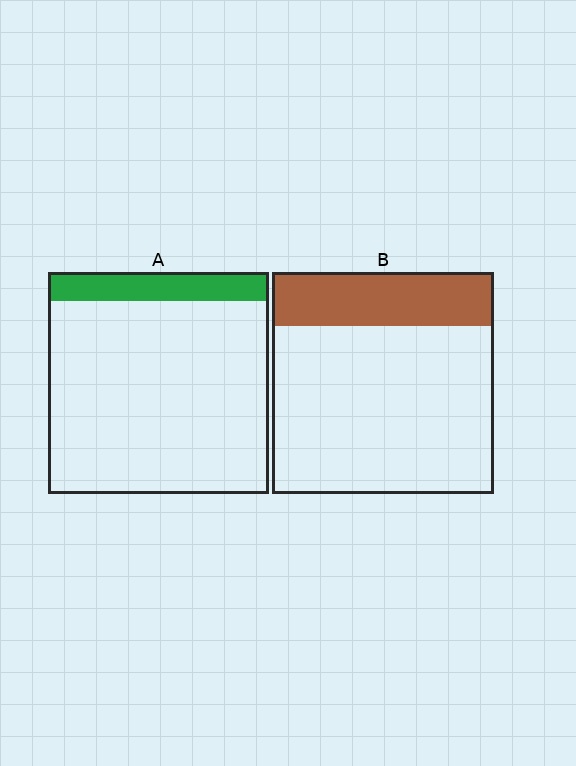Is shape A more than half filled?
No.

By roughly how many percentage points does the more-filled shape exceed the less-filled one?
By roughly 10 percentage points (B over A).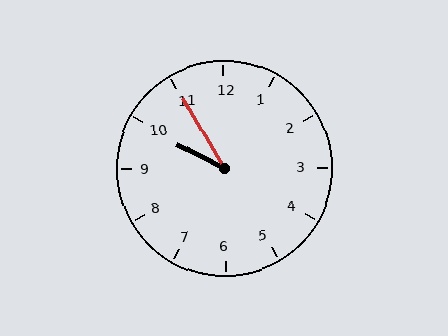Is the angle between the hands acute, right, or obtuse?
It is acute.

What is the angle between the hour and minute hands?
Approximately 32 degrees.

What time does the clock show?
9:55.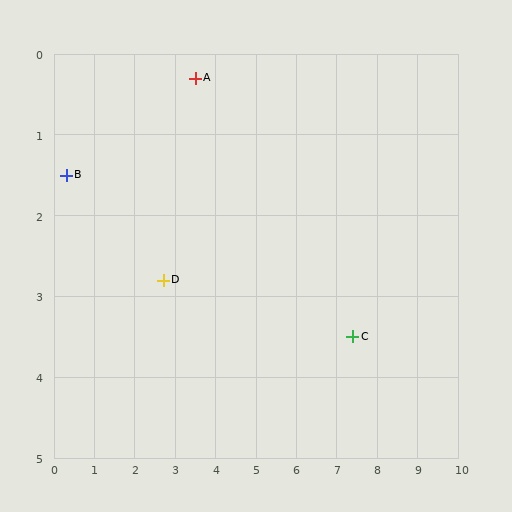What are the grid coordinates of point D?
Point D is at approximately (2.7, 2.8).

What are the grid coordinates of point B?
Point B is at approximately (0.3, 1.5).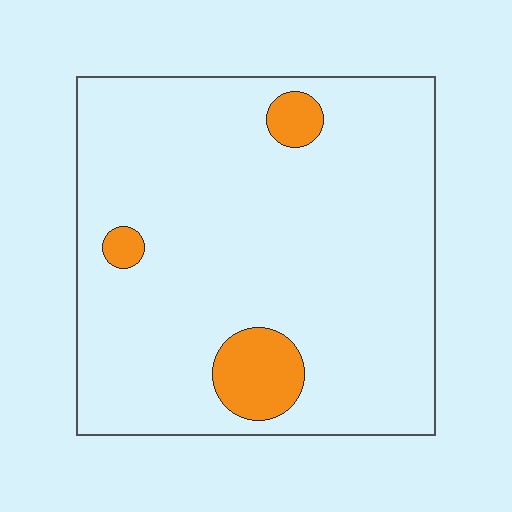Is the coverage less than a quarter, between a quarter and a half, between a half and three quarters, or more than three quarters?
Less than a quarter.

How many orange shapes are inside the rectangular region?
3.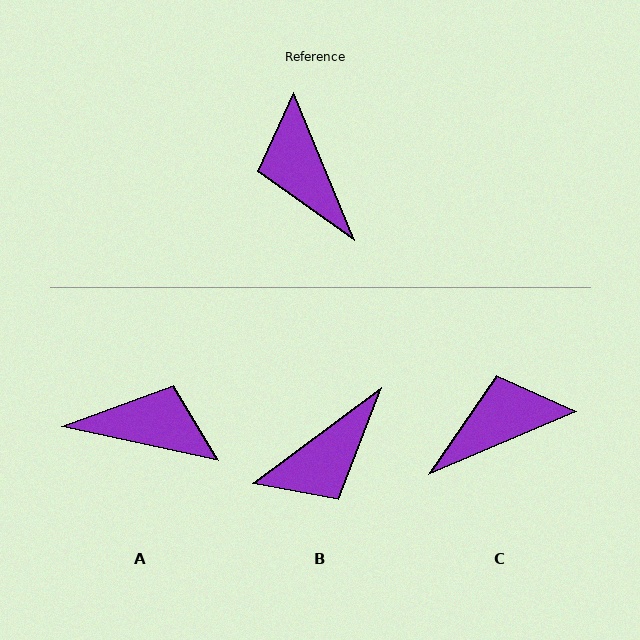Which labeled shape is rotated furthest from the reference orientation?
A, about 124 degrees away.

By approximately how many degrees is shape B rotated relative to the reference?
Approximately 104 degrees counter-clockwise.